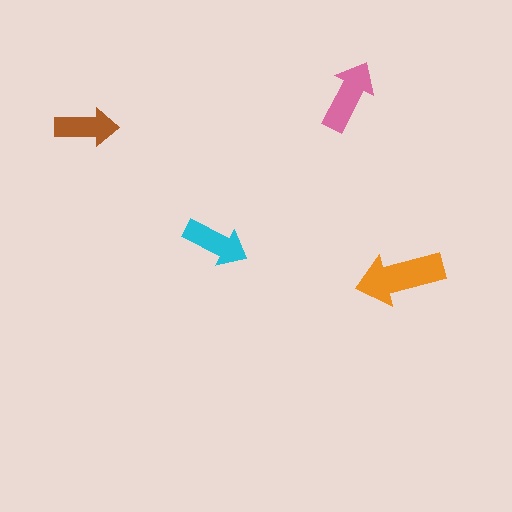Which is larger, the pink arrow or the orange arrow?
The orange one.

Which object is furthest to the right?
The orange arrow is rightmost.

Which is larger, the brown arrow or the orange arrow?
The orange one.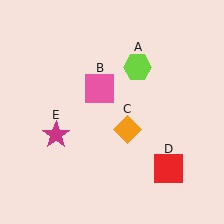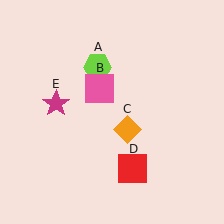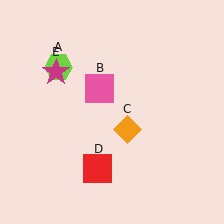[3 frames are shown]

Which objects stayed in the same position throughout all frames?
Pink square (object B) and orange diamond (object C) remained stationary.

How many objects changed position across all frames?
3 objects changed position: lime hexagon (object A), red square (object D), magenta star (object E).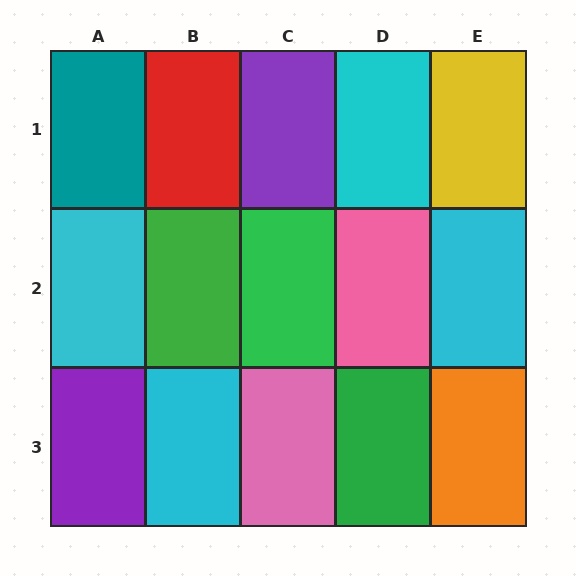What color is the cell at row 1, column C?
Purple.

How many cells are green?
3 cells are green.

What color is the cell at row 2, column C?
Green.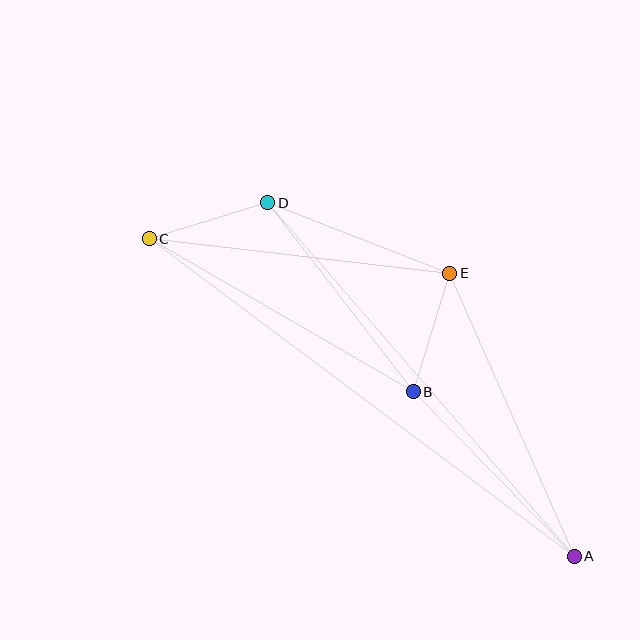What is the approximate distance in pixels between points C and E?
The distance between C and E is approximately 302 pixels.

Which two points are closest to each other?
Points C and D are closest to each other.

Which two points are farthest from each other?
Points A and C are farthest from each other.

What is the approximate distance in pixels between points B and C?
The distance between B and C is approximately 305 pixels.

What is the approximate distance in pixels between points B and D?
The distance between B and D is approximately 238 pixels.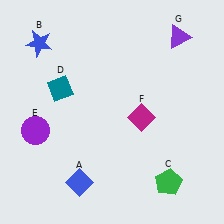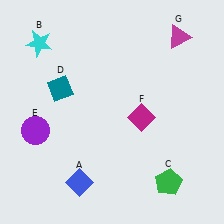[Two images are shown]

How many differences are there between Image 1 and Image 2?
There are 2 differences between the two images.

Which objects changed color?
B changed from blue to cyan. G changed from purple to magenta.